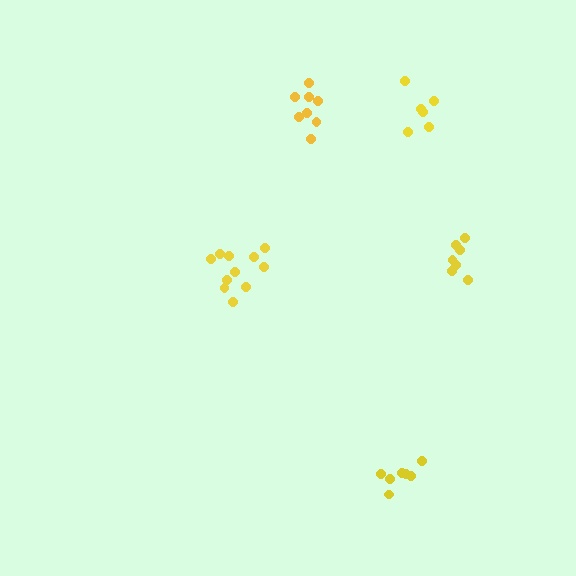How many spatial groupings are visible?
There are 5 spatial groupings.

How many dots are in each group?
Group 1: 11 dots, Group 2: 7 dots, Group 3: 7 dots, Group 4: 6 dots, Group 5: 8 dots (39 total).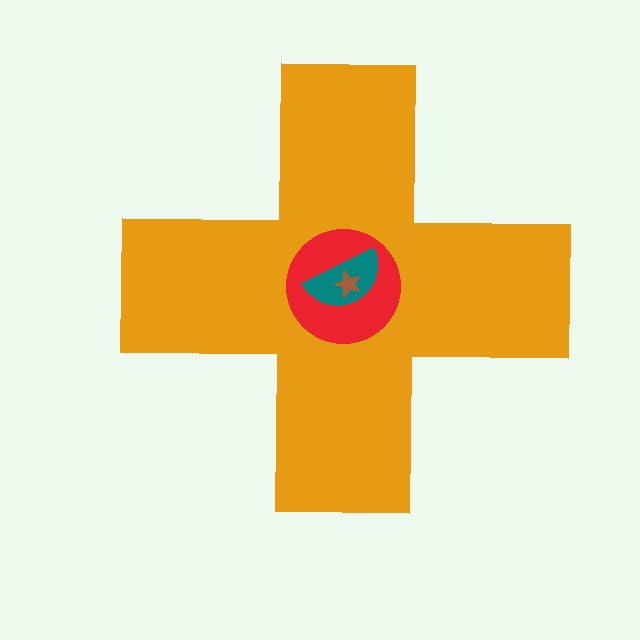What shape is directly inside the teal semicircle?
The brown star.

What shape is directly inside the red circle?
The teal semicircle.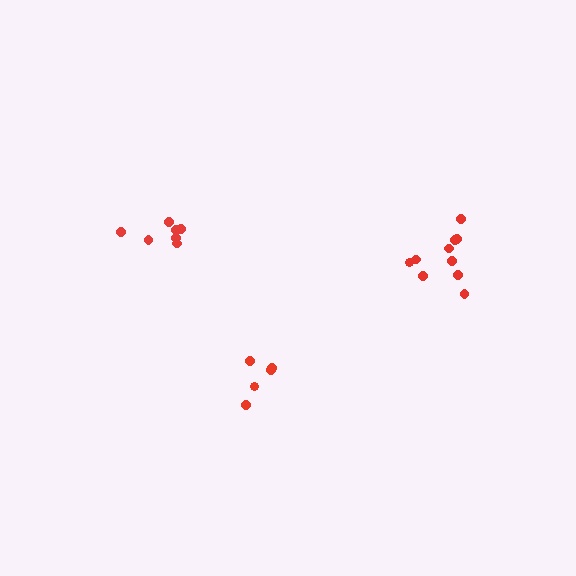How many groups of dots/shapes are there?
There are 3 groups.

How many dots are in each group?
Group 1: 5 dots, Group 2: 7 dots, Group 3: 10 dots (22 total).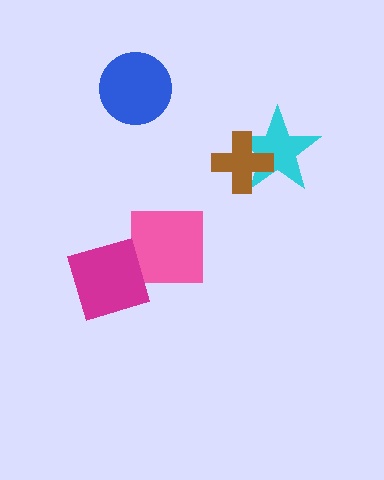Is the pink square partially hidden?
Yes, it is partially covered by another shape.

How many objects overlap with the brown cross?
1 object overlaps with the brown cross.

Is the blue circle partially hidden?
No, no other shape covers it.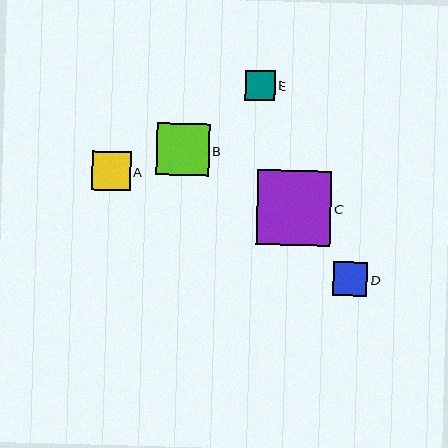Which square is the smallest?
Square E is the smallest with a size of approximately 30 pixels.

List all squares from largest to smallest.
From largest to smallest: C, B, A, D, E.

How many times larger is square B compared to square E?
Square B is approximately 1.7 times the size of square E.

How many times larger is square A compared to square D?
Square A is approximately 1.1 times the size of square D.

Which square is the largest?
Square C is the largest with a size of approximately 75 pixels.